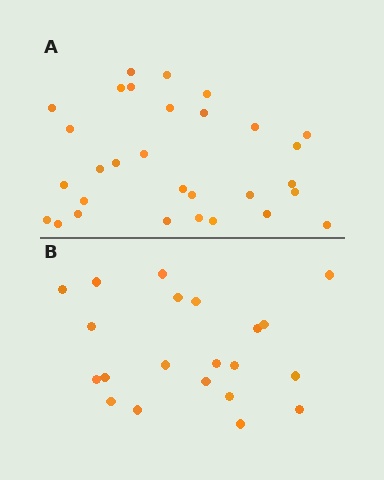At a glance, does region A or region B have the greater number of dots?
Region A (the top region) has more dots.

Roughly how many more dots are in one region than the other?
Region A has roughly 8 or so more dots than region B.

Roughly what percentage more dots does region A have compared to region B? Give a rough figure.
About 45% more.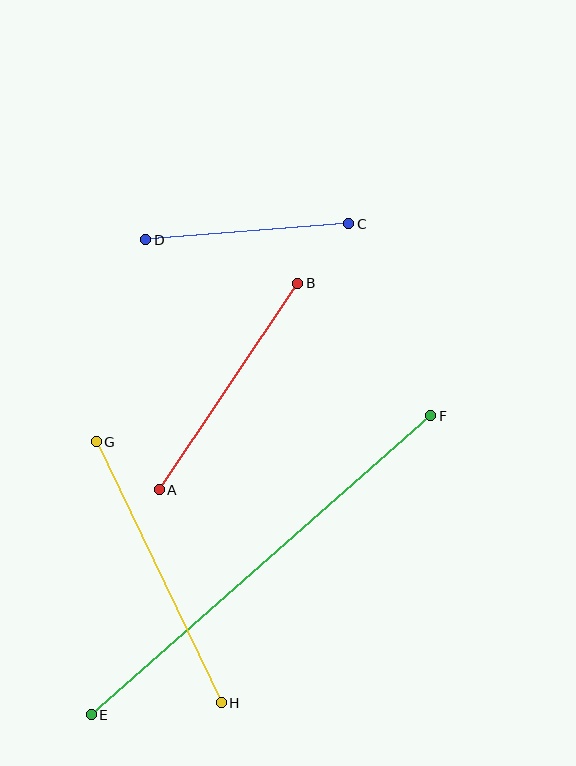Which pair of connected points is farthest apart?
Points E and F are farthest apart.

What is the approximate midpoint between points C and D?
The midpoint is at approximately (247, 232) pixels.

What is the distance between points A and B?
The distance is approximately 249 pixels.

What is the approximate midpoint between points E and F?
The midpoint is at approximately (261, 565) pixels.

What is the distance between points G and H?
The distance is approximately 289 pixels.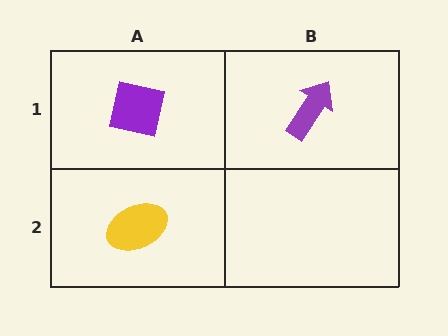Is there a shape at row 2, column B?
No, that cell is empty.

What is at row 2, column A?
A yellow ellipse.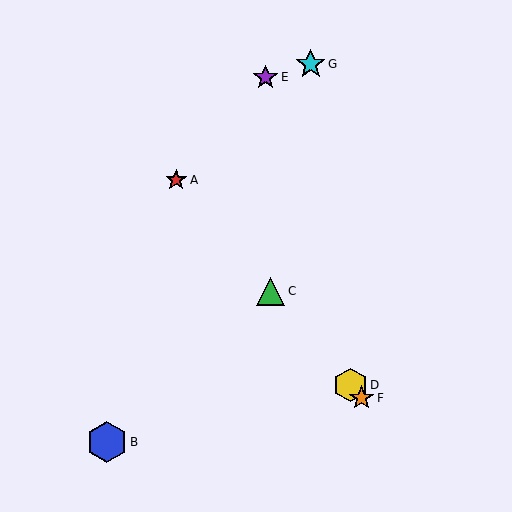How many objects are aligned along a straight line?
4 objects (A, C, D, F) are aligned along a straight line.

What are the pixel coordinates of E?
Object E is at (266, 77).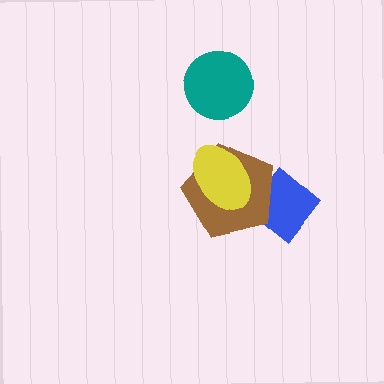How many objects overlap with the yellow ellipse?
1 object overlaps with the yellow ellipse.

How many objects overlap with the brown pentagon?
2 objects overlap with the brown pentagon.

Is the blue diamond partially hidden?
Yes, it is partially covered by another shape.